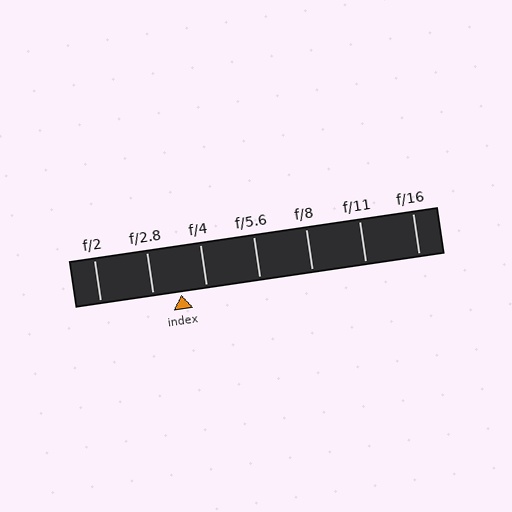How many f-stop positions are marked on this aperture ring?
There are 7 f-stop positions marked.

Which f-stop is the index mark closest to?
The index mark is closest to f/4.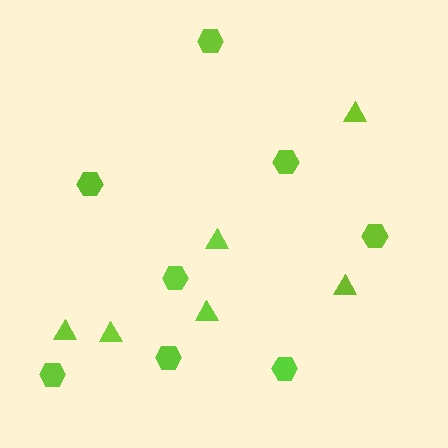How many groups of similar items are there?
There are 2 groups: one group of hexagons (8) and one group of triangles (6).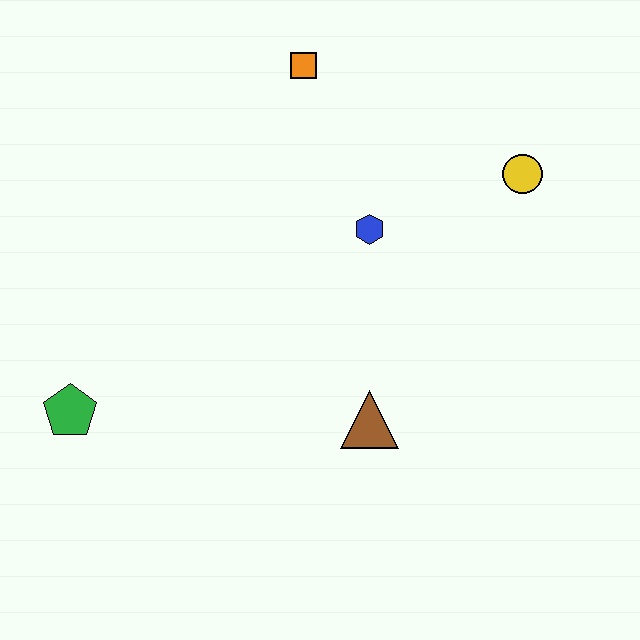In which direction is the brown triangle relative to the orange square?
The brown triangle is below the orange square.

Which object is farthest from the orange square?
The green pentagon is farthest from the orange square.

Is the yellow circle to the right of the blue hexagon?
Yes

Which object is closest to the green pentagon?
The brown triangle is closest to the green pentagon.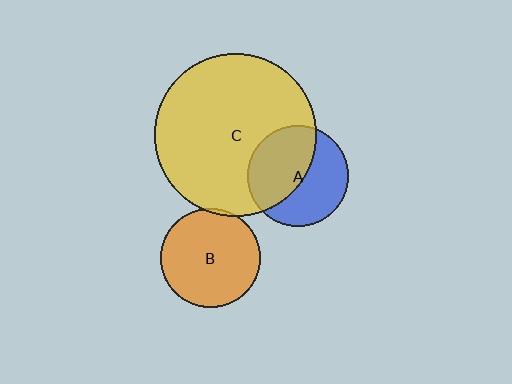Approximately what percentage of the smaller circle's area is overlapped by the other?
Approximately 5%.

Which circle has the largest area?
Circle C (yellow).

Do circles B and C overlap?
Yes.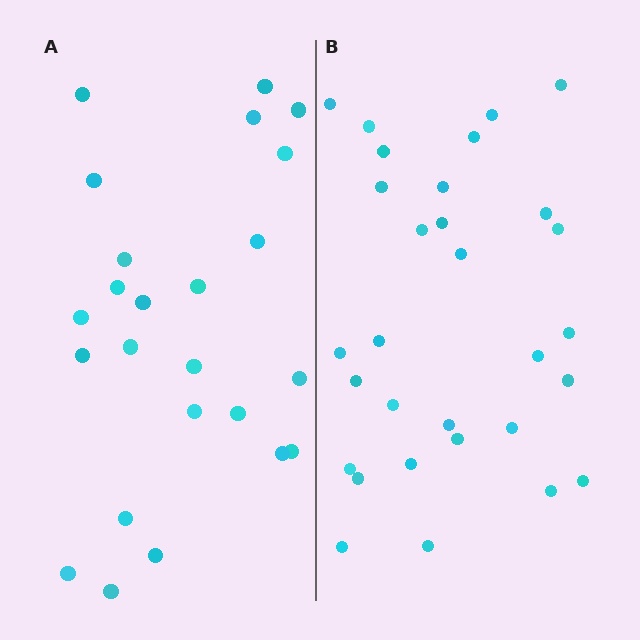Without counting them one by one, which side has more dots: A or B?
Region B (the right region) has more dots.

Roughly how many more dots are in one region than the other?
Region B has about 6 more dots than region A.